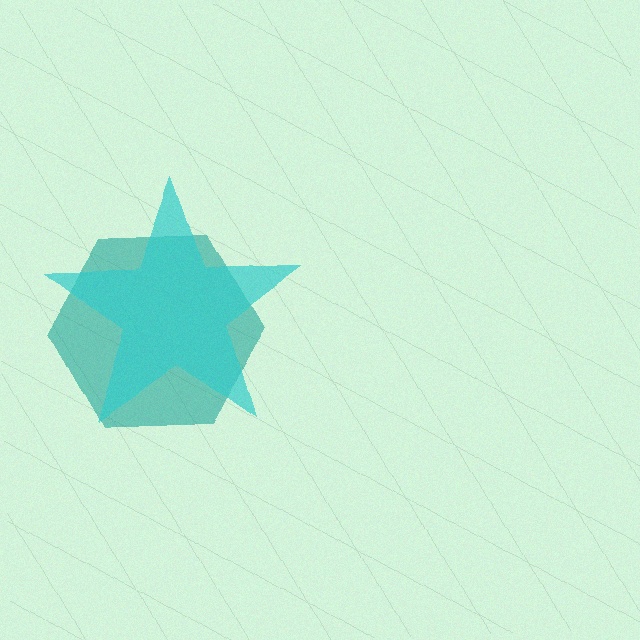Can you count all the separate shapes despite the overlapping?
Yes, there are 2 separate shapes.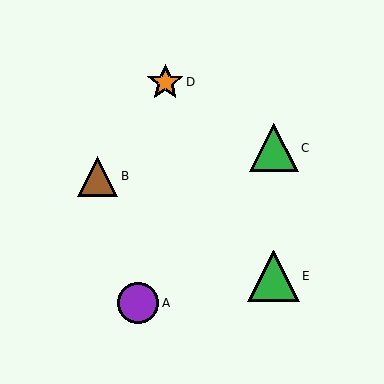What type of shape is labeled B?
Shape B is a brown triangle.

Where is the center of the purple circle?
The center of the purple circle is at (138, 303).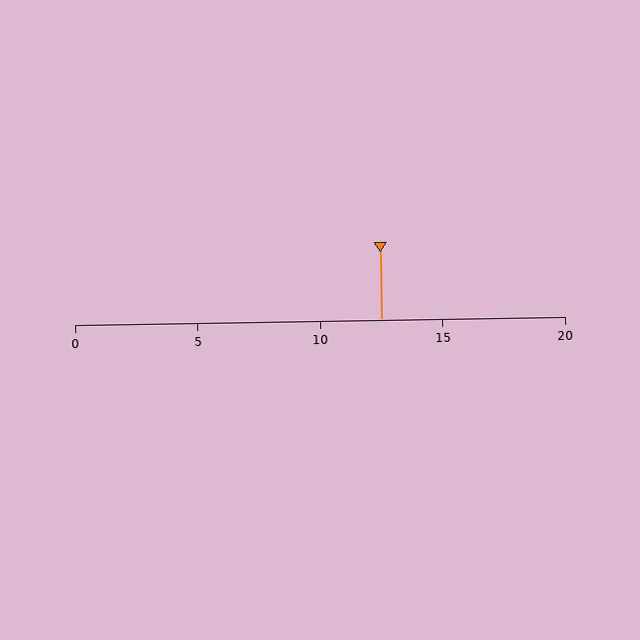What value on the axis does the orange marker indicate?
The marker indicates approximately 12.5.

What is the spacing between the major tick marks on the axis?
The major ticks are spaced 5 apart.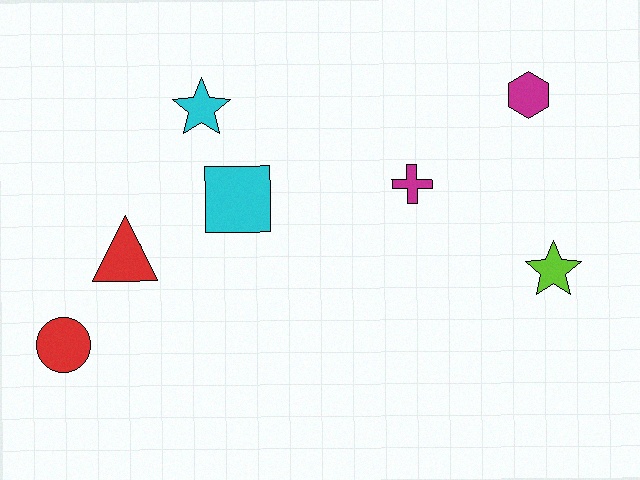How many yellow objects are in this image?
There are no yellow objects.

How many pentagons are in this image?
There are no pentagons.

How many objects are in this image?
There are 7 objects.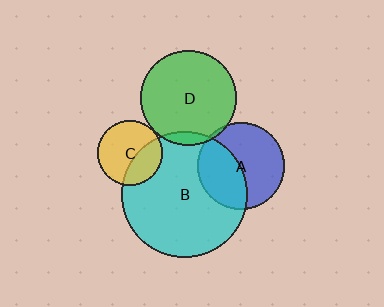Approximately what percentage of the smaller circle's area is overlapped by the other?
Approximately 35%.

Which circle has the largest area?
Circle B (cyan).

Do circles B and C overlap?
Yes.